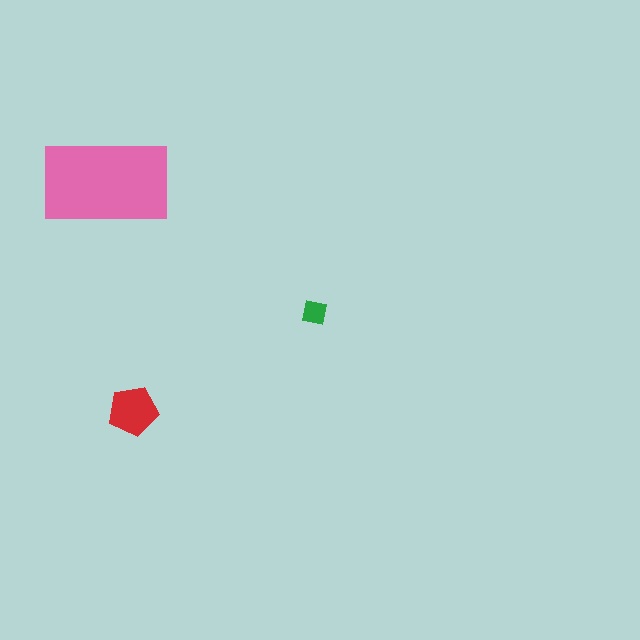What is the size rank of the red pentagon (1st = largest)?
2nd.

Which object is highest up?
The pink rectangle is topmost.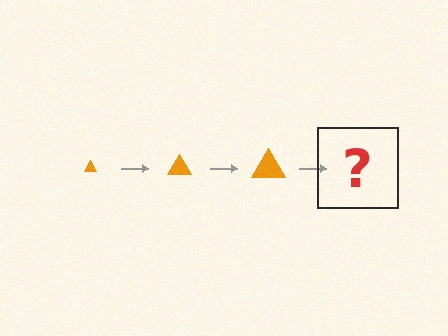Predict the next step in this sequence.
The next step is an orange triangle, larger than the previous one.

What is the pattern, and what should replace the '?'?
The pattern is that the triangle gets progressively larger each step. The '?' should be an orange triangle, larger than the previous one.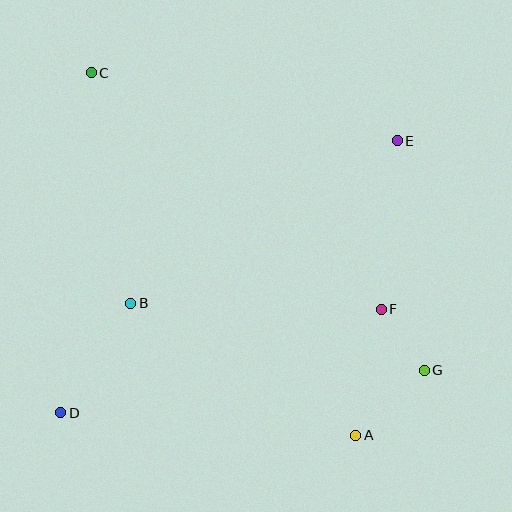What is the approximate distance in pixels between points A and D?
The distance between A and D is approximately 296 pixels.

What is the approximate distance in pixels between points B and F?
The distance between B and F is approximately 251 pixels.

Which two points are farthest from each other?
Points A and C are farthest from each other.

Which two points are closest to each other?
Points F and G are closest to each other.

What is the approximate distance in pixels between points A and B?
The distance between A and B is approximately 261 pixels.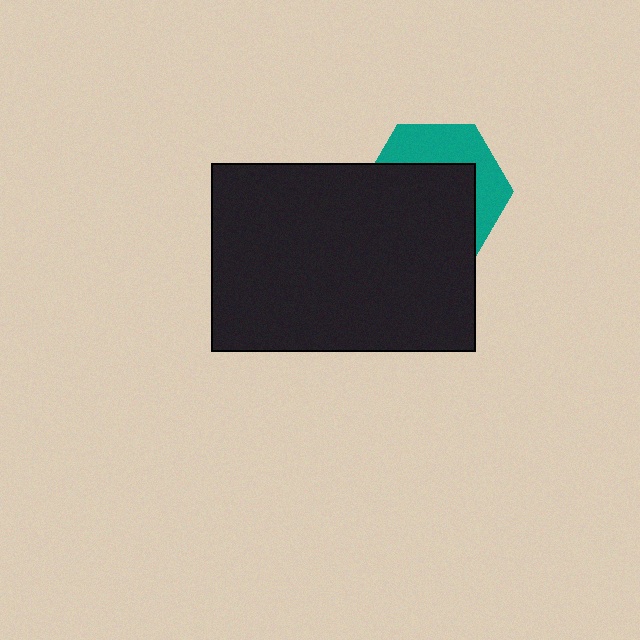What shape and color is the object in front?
The object in front is a black rectangle.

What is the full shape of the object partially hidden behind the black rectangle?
The partially hidden object is a teal hexagon.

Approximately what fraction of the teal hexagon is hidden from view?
Roughly 61% of the teal hexagon is hidden behind the black rectangle.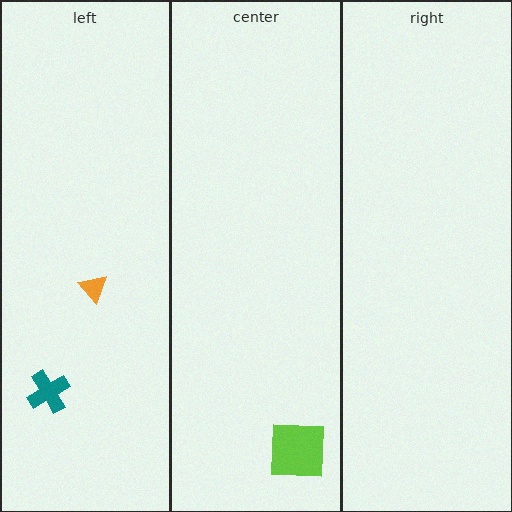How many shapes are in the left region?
2.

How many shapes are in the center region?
1.